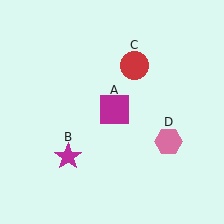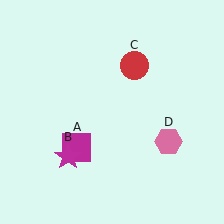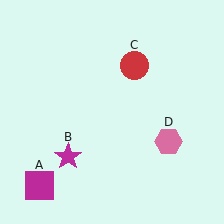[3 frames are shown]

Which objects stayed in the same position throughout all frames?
Magenta star (object B) and red circle (object C) and pink hexagon (object D) remained stationary.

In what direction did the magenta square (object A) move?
The magenta square (object A) moved down and to the left.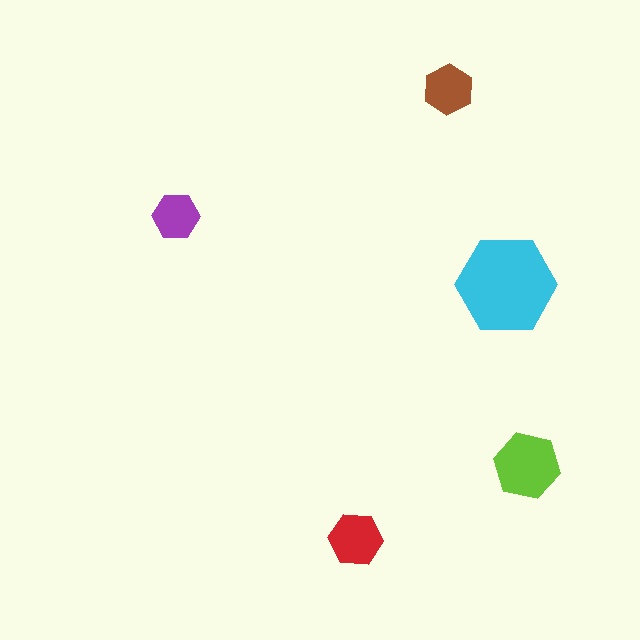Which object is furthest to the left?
The purple hexagon is leftmost.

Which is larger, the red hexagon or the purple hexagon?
The red one.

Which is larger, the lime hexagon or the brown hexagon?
The lime one.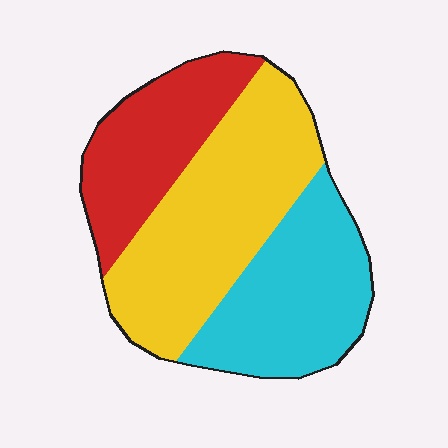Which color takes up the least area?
Red, at roughly 25%.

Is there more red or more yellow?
Yellow.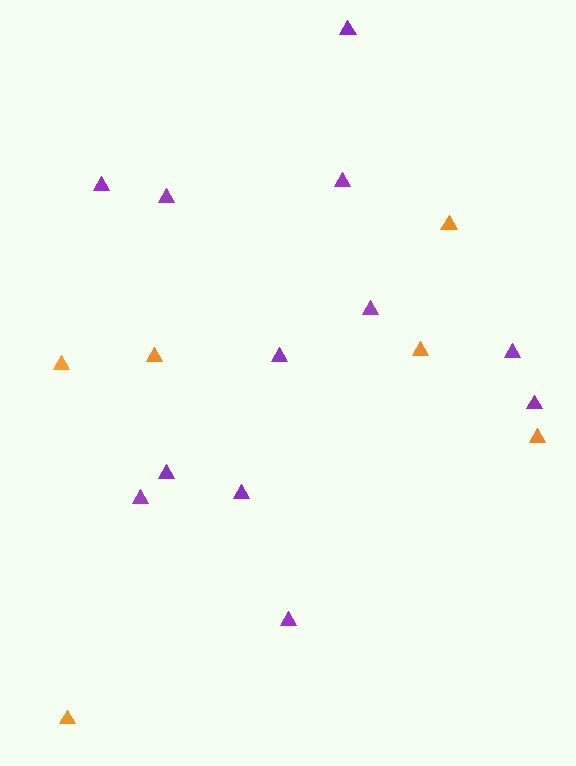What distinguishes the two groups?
There are 2 groups: one group of orange triangles (6) and one group of purple triangles (12).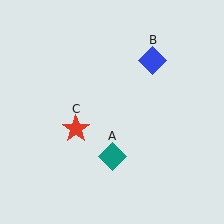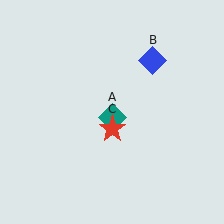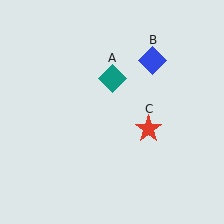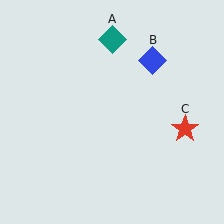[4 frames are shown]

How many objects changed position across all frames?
2 objects changed position: teal diamond (object A), red star (object C).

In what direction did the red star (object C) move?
The red star (object C) moved right.